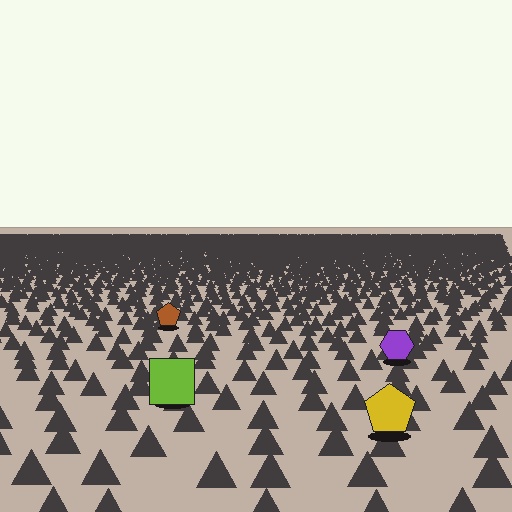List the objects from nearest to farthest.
From nearest to farthest: the yellow pentagon, the lime square, the purple hexagon, the brown pentagon.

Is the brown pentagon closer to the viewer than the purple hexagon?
No. The purple hexagon is closer — you can tell from the texture gradient: the ground texture is coarser near it.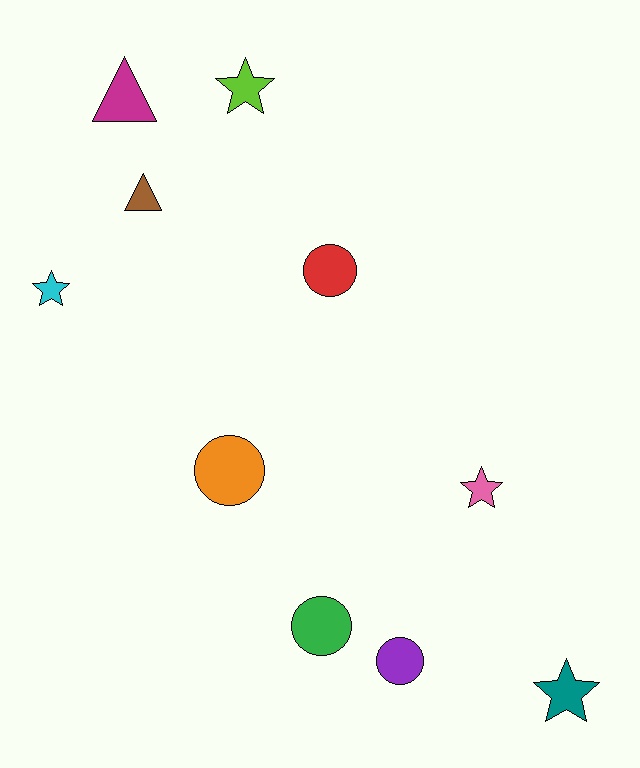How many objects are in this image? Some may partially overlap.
There are 10 objects.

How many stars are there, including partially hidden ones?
There are 4 stars.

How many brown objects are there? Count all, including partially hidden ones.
There is 1 brown object.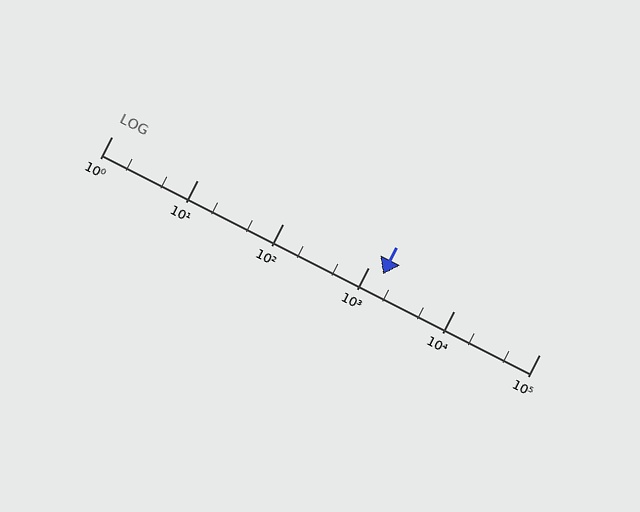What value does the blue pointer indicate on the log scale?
The pointer indicates approximately 1500.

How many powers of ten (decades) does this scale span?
The scale spans 5 decades, from 1 to 100000.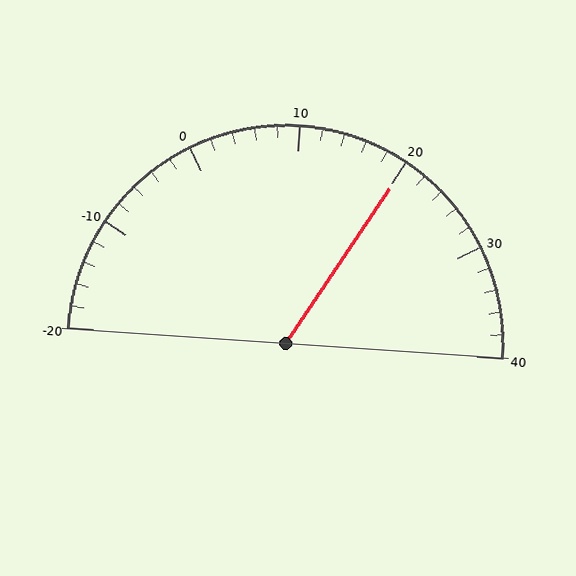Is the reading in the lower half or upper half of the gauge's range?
The reading is in the upper half of the range (-20 to 40).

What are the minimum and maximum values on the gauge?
The gauge ranges from -20 to 40.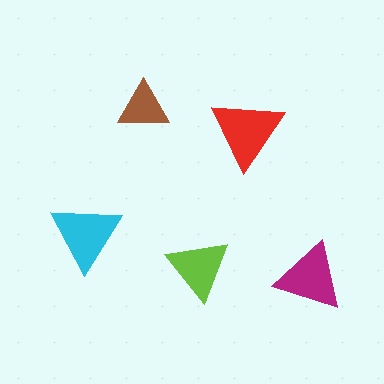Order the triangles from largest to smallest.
the red one, the cyan one, the magenta one, the lime one, the brown one.